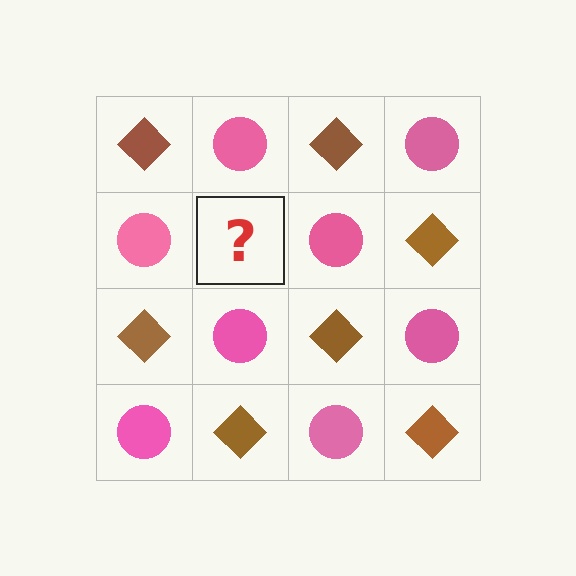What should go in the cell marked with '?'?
The missing cell should contain a brown diamond.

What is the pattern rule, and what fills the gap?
The rule is that it alternates brown diamond and pink circle in a checkerboard pattern. The gap should be filled with a brown diamond.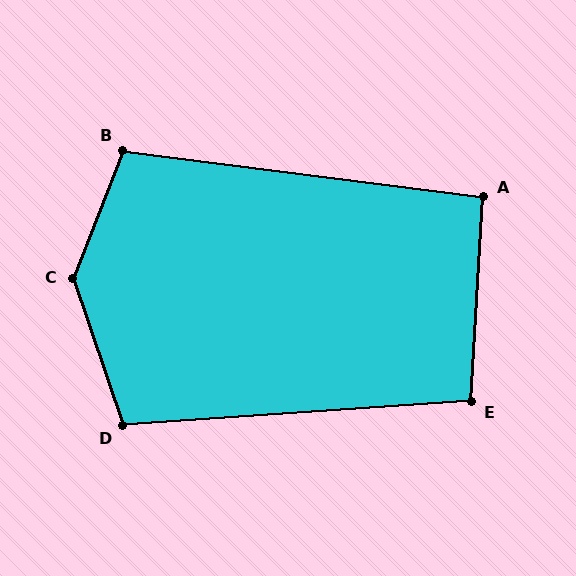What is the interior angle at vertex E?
Approximately 97 degrees (obtuse).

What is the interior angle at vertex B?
Approximately 104 degrees (obtuse).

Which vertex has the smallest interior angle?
A, at approximately 94 degrees.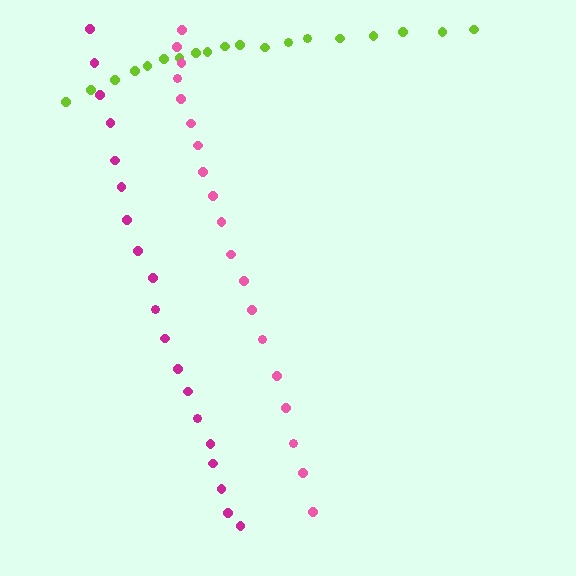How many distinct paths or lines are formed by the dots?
There are 3 distinct paths.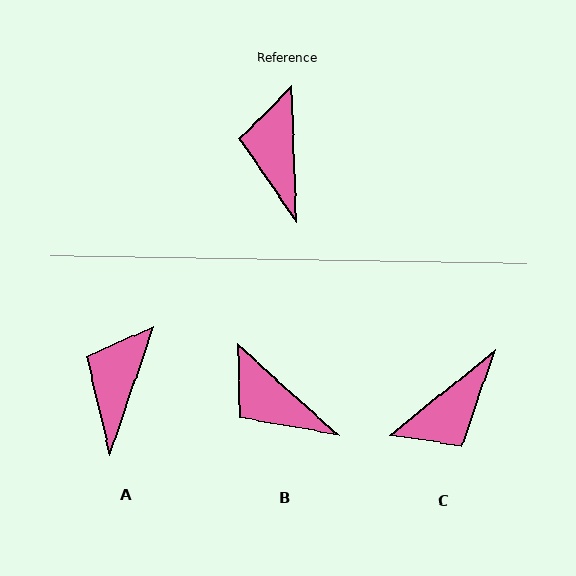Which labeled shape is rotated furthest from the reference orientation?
C, about 127 degrees away.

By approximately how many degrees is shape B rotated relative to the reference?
Approximately 46 degrees counter-clockwise.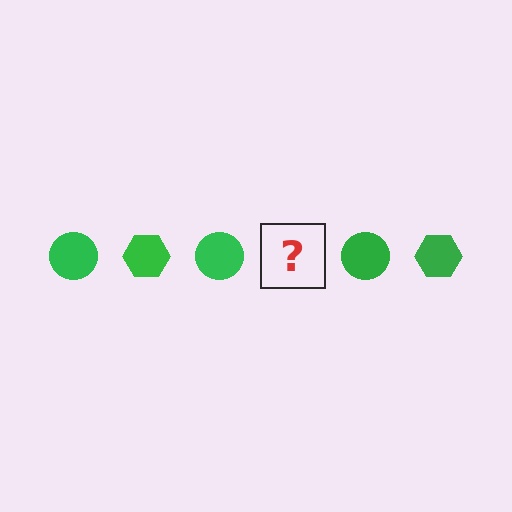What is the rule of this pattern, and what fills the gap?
The rule is that the pattern cycles through circle, hexagon shapes in green. The gap should be filled with a green hexagon.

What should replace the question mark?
The question mark should be replaced with a green hexagon.